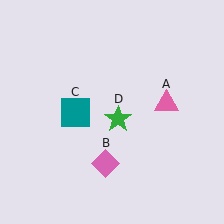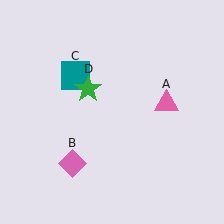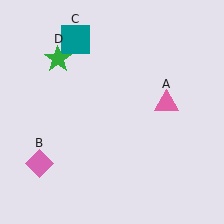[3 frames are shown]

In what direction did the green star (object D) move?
The green star (object D) moved up and to the left.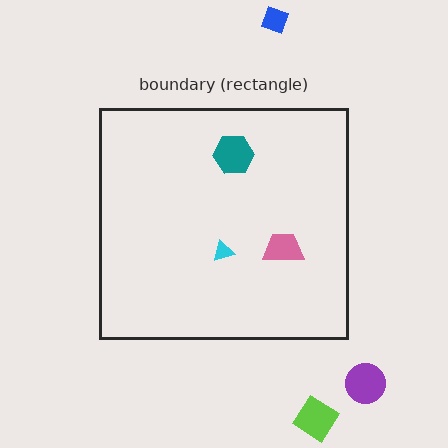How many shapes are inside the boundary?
3 inside, 3 outside.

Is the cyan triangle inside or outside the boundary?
Inside.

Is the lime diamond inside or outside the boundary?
Outside.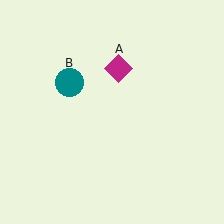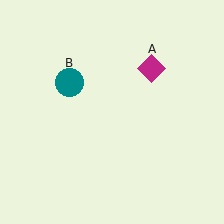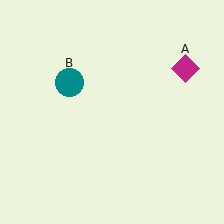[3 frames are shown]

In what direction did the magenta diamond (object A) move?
The magenta diamond (object A) moved right.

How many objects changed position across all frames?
1 object changed position: magenta diamond (object A).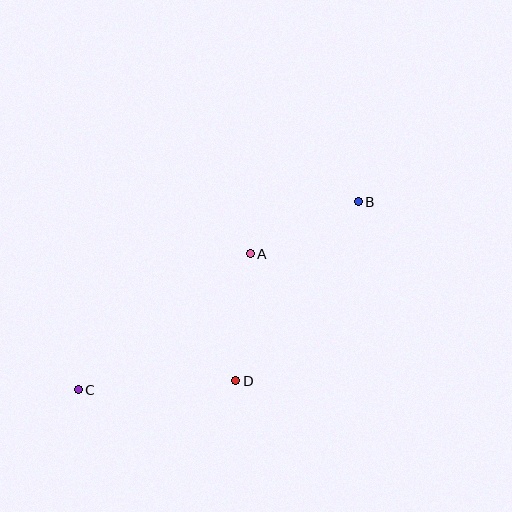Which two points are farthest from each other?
Points B and C are farthest from each other.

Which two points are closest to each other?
Points A and B are closest to each other.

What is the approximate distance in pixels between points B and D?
The distance between B and D is approximately 217 pixels.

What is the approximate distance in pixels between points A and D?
The distance between A and D is approximately 128 pixels.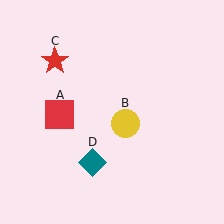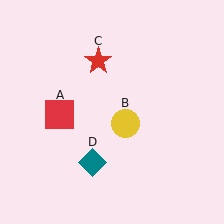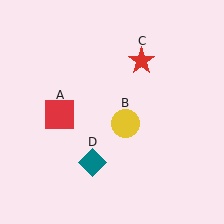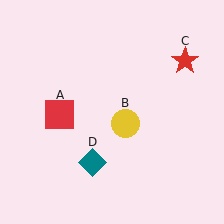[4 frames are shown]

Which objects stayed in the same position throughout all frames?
Red square (object A) and yellow circle (object B) and teal diamond (object D) remained stationary.